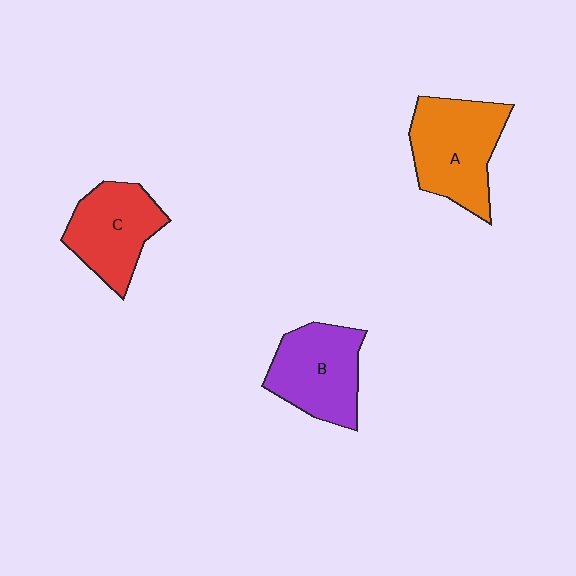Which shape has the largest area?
Shape A (orange).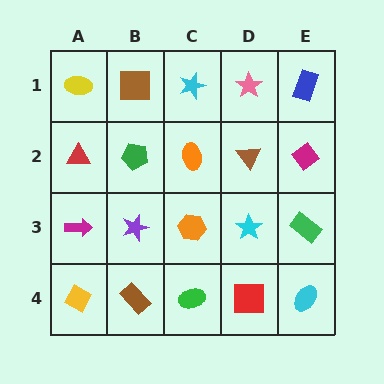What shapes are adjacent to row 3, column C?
An orange ellipse (row 2, column C), a green ellipse (row 4, column C), a purple star (row 3, column B), a cyan star (row 3, column D).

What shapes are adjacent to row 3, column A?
A red triangle (row 2, column A), a yellow diamond (row 4, column A), a purple star (row 3, column B).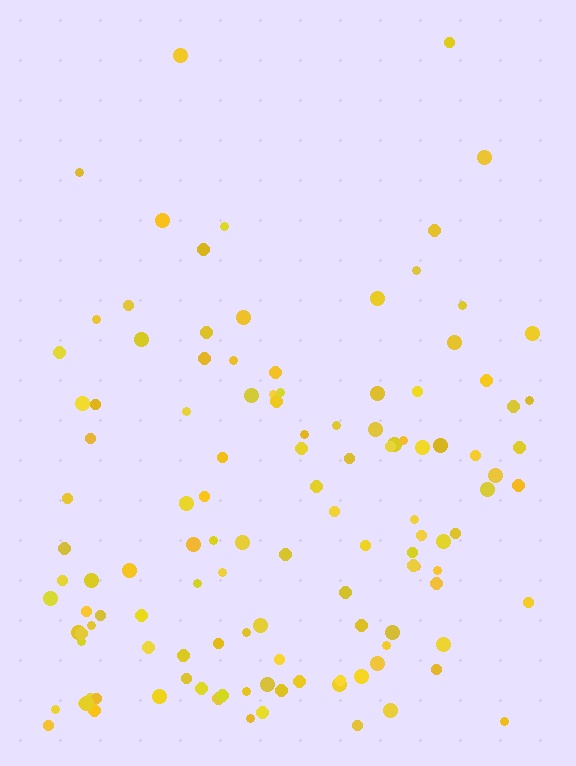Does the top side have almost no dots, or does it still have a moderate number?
Still a moderate number, just noticeably fewer than the bottom.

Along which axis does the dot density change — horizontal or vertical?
Vertical.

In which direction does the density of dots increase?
From top to bottom, with the bottom side densest.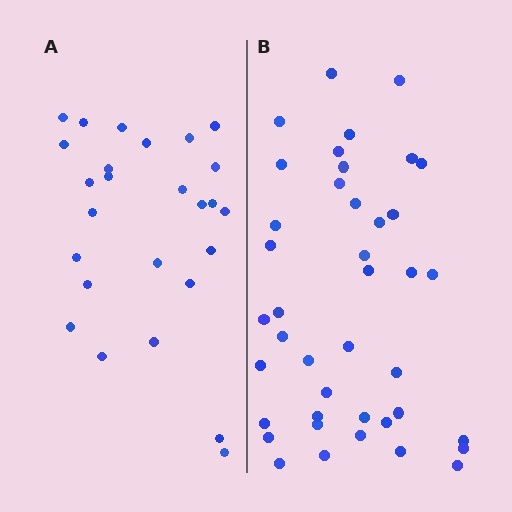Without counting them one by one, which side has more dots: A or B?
Region B (the right region) has more dots.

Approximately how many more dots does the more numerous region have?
Region B has approximately 15 more dots than region A.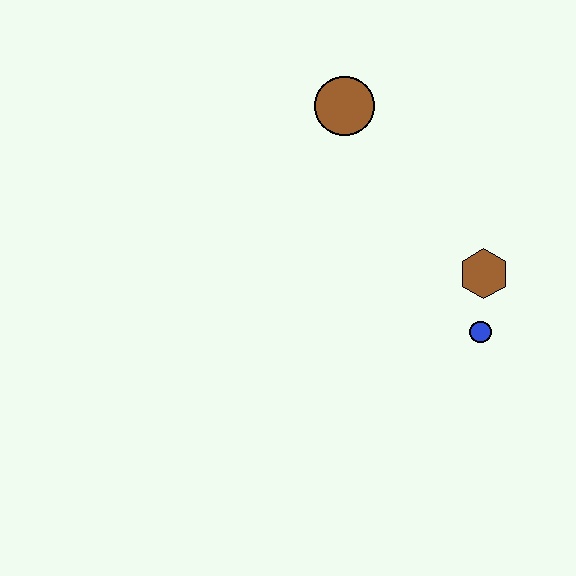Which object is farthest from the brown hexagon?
The brown circle is farthest from the brown hexagon.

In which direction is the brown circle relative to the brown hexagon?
The brown circle is above the brown hexagon.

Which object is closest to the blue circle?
The brown hexagon is closest to the blue circle.